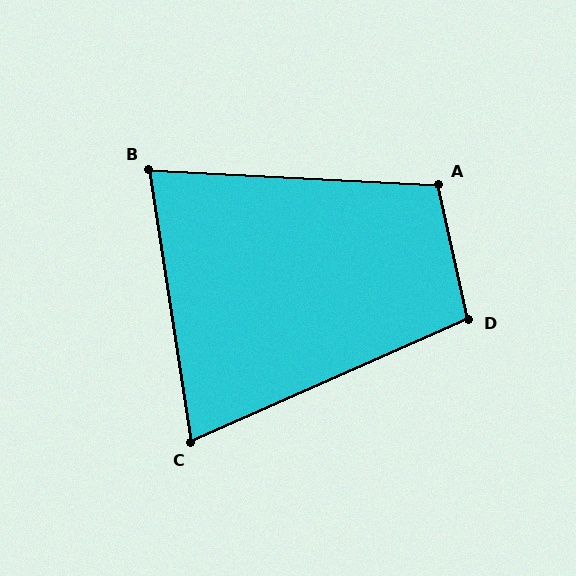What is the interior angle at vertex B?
Approximately 78 degrees (acute).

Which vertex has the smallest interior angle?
C, at approximately 75 degrees.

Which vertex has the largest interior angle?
A, at approximately 105 degrees.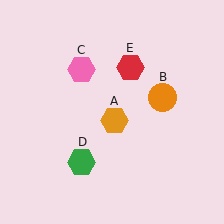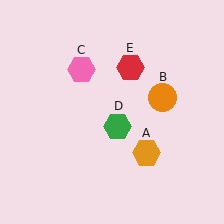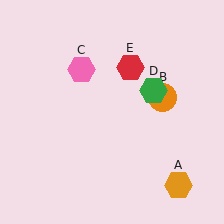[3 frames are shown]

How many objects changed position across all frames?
2 objects changed position: orange hexagon (object A), green hexagon (object D).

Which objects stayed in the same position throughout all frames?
Orange circle (object B) and pink hexagon (object C) and red hexagon (object E) remained stationary.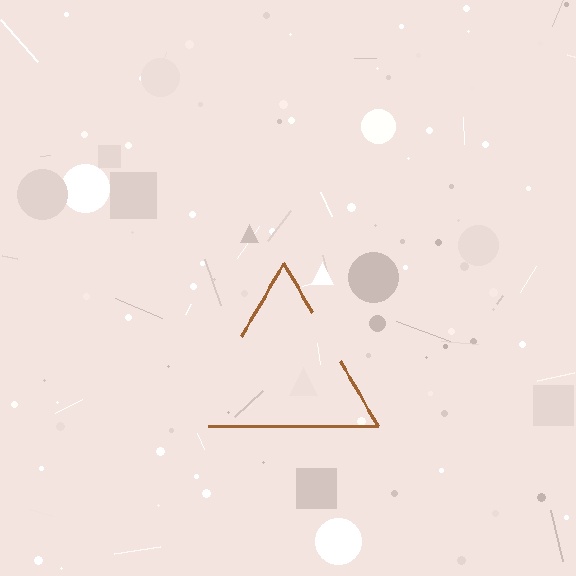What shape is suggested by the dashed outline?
The dashed outline suggests a triangle.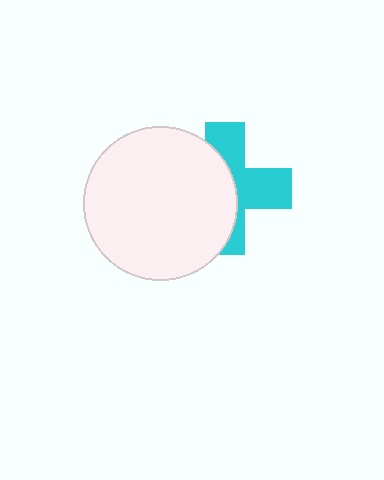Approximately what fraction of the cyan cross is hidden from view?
Roughly 51% of the cyan cross is hidden behind the white circle.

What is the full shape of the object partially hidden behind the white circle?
The partially hidden object is a cyan cross.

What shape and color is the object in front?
The object in front is a white circle.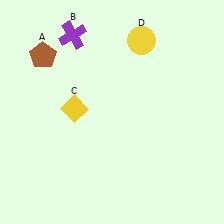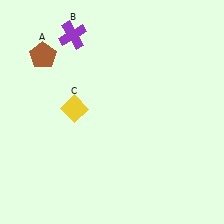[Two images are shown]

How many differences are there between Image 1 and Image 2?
There is 1 difference between the two images.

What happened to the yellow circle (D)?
The yellow circle (D) was removed in Image 2. It was in the top-right area of Image 1.